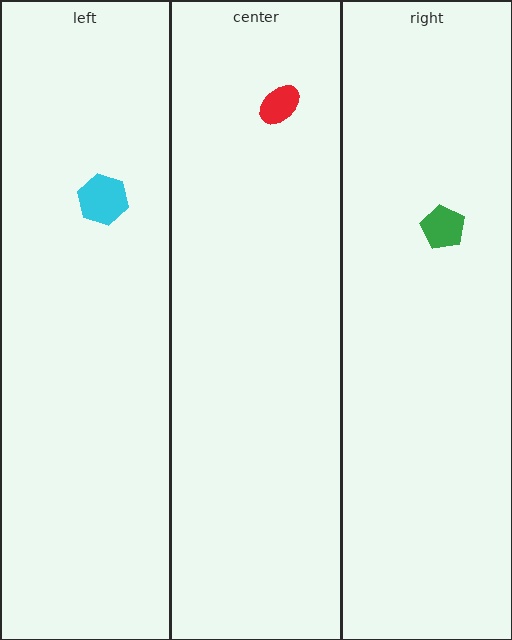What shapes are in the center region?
The red ellipse.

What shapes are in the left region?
The cyan hexagon.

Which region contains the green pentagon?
The right region.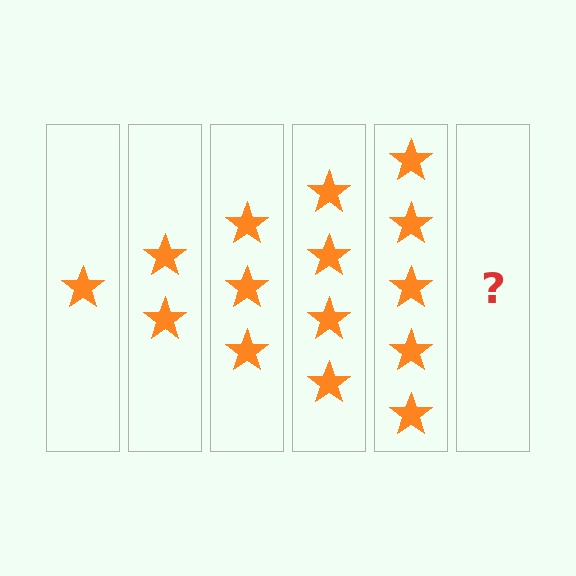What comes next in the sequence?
The next element should be 6 stars.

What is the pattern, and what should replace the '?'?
The pattern is that each step adds one more star. The '?' should be 6 stars.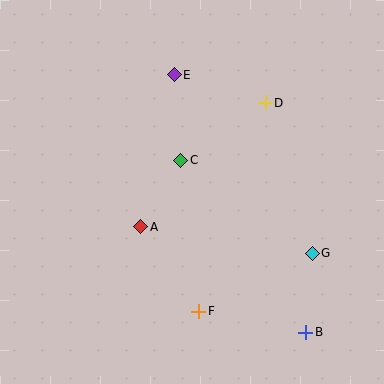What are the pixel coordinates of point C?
Point C is at (181, 160).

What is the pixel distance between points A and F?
The distance between A and F is 103 pixels.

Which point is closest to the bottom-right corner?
Point B is closest to the bottom-right corner.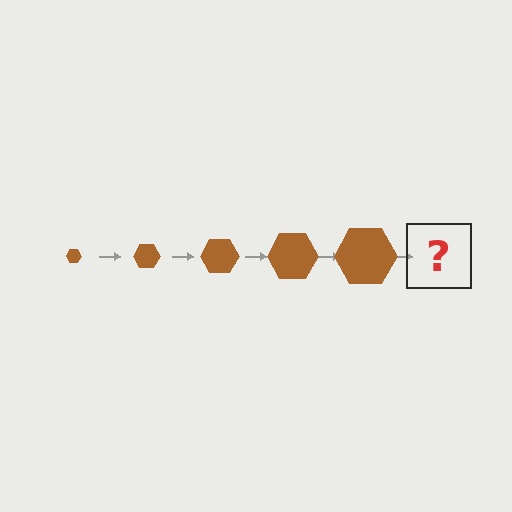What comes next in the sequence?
The next element should be a brown hexagon, larger than the previous one.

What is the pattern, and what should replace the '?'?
The pattern is that the hexagon gets progressively larger each step. The '?' should be a brown hexagon, larger than the previous one.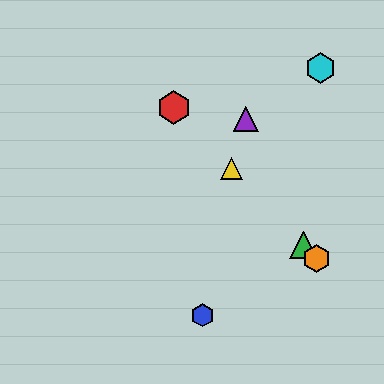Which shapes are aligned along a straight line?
The red hexagon, the green triangle, the yellow triangle, the orange hexagon are aligned along a straight line.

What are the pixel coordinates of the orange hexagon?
The orange hexagon is at (316, 258).